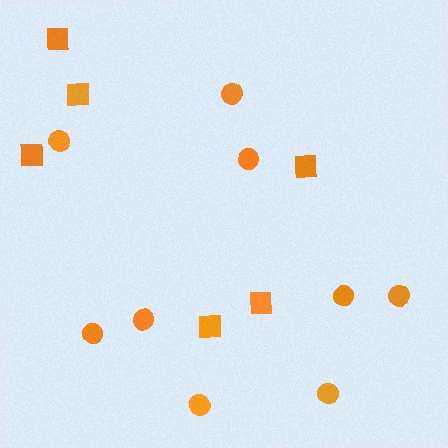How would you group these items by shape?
There are 2 groups: one group of circles (9) and one group of squares (6).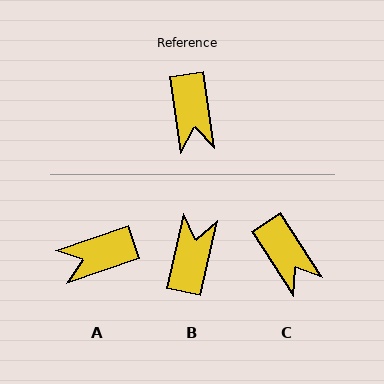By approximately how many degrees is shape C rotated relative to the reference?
Approximately 25 degrees counter-clockwise.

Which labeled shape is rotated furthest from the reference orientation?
B, about 159 degrees away.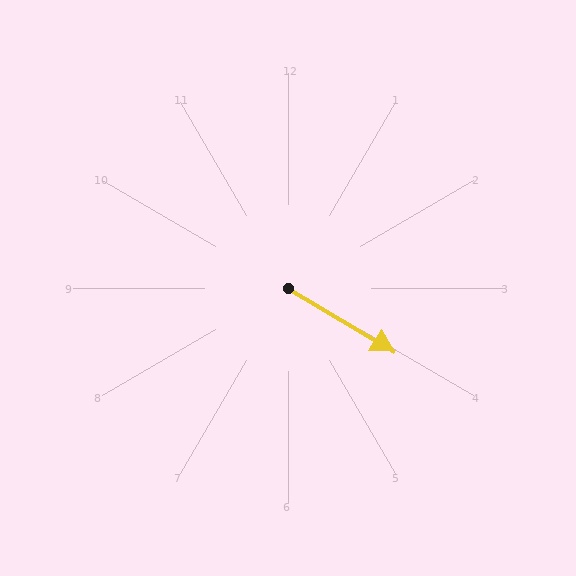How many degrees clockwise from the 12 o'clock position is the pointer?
Approximately 121 degrees.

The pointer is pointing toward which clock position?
Roughly 4 o'clock.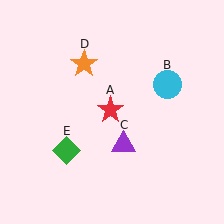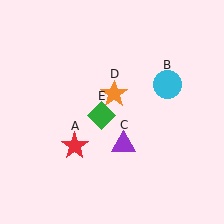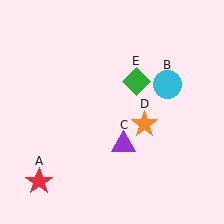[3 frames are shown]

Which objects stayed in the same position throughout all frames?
Cyan circle (object B) and purple triangle (object C) remained stationary.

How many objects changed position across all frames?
3 objects changed position: red star (object A), orange star (object D), green diamond (object E).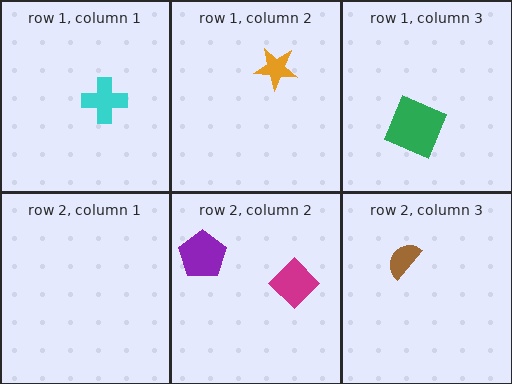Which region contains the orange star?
The row 1, column 2 region.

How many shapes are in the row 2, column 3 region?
1.